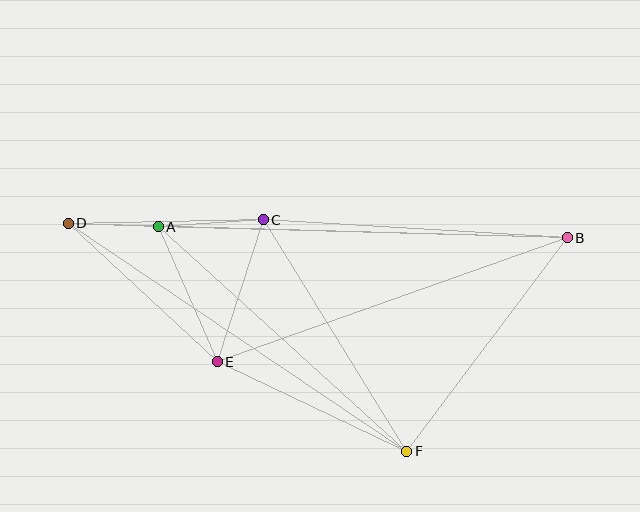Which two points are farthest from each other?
Points B and D are farthest from each other.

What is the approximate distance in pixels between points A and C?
The distance between A and C is approximately 105 pixels.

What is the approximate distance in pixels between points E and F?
The distance between E and F is approximately 210 pixels.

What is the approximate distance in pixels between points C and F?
The distance between C and F is approximately 272 pixels.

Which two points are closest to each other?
Points A and D are closest to each other.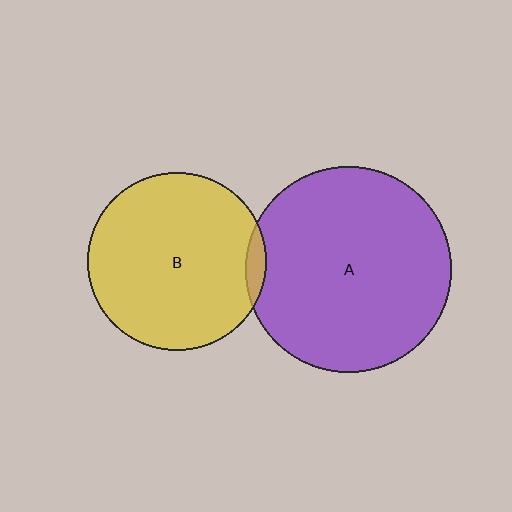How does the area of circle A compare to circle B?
Approximately 1.3 times.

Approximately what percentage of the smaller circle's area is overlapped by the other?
Approximately 5%.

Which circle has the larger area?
Circle A (purple).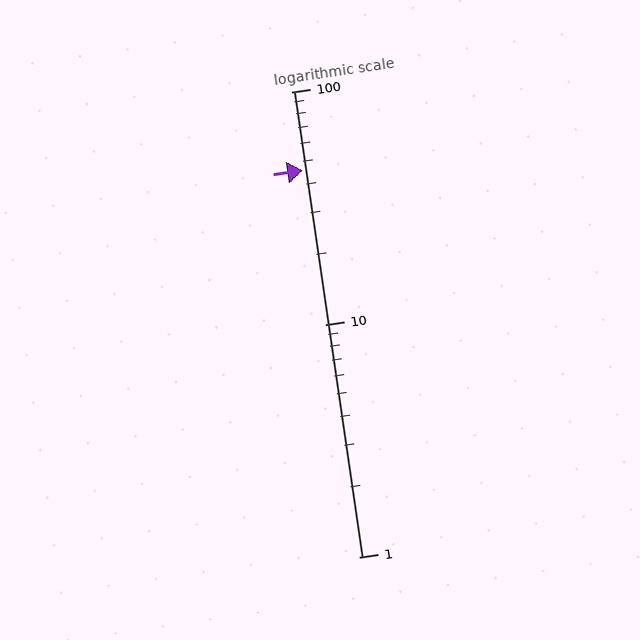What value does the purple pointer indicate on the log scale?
The pointer indicates approximately 46.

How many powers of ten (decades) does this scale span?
The scale spans 2 decades, from 1 to 100.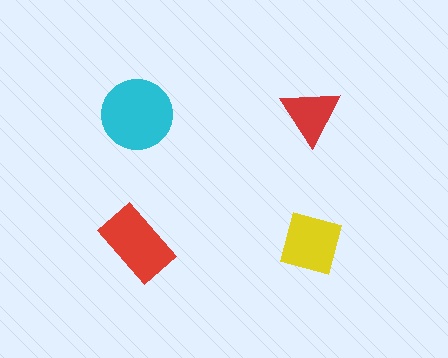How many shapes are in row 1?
2 shapes.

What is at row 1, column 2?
A red triangle.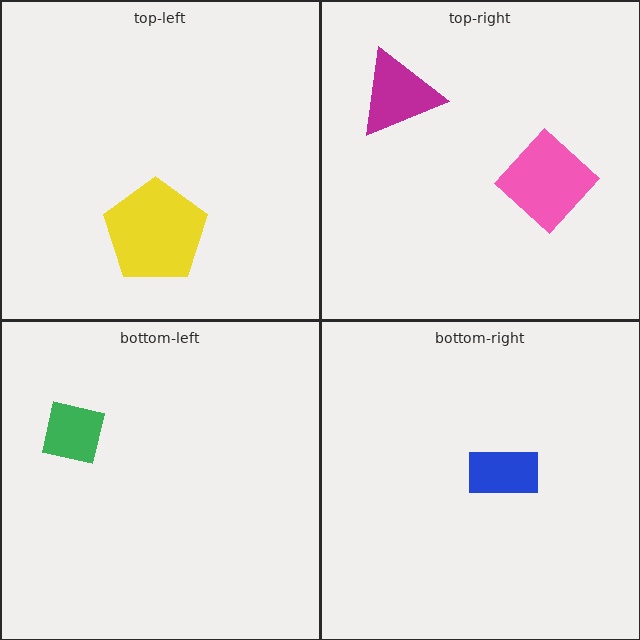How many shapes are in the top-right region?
2.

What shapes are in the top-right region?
The magenta triangle, the pink diamond.